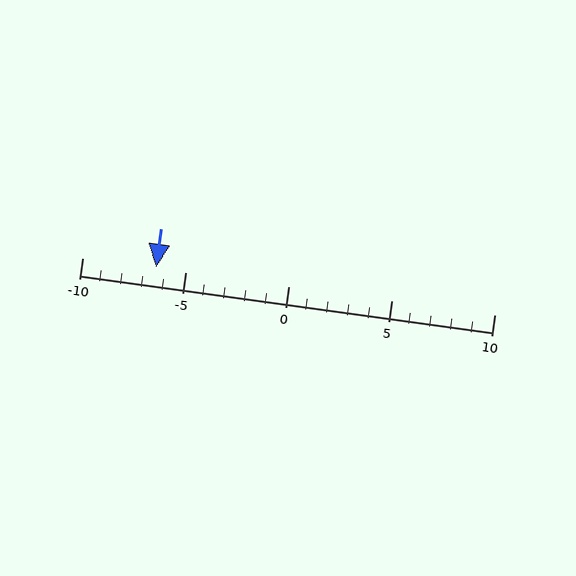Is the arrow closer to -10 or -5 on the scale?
The arrow is closer to -5.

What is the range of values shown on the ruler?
The ruler shows values from -10 to 10.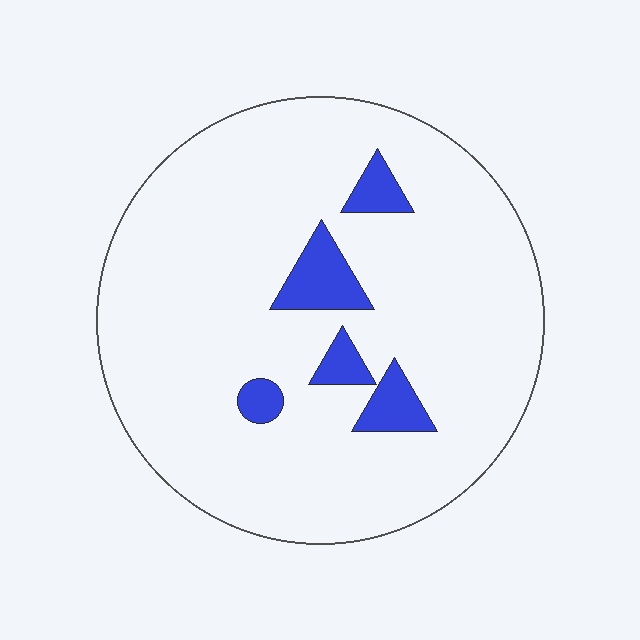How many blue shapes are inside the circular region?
5.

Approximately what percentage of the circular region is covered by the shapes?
Approximately 10%.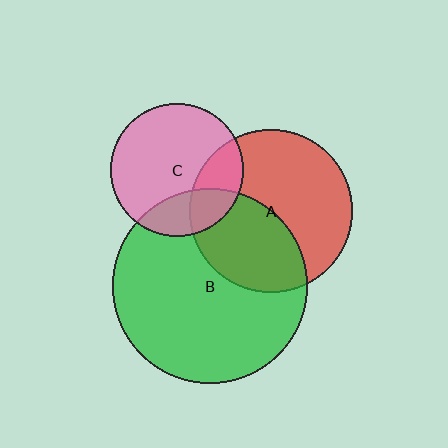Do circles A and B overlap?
Yes.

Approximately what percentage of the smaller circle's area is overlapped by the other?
Approximately 40%.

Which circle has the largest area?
Circle B (green).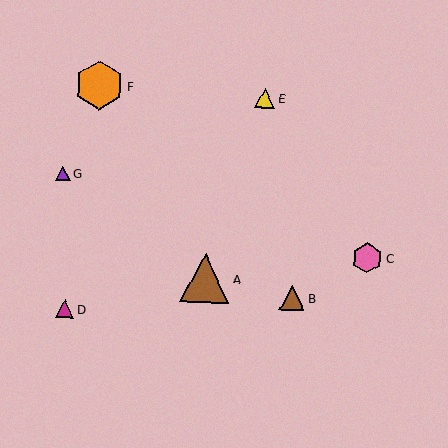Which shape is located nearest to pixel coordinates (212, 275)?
The brown triangle (labeled A) at (205, 278) is nearest to that location.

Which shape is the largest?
The brown triangle (labeled A) is the largest.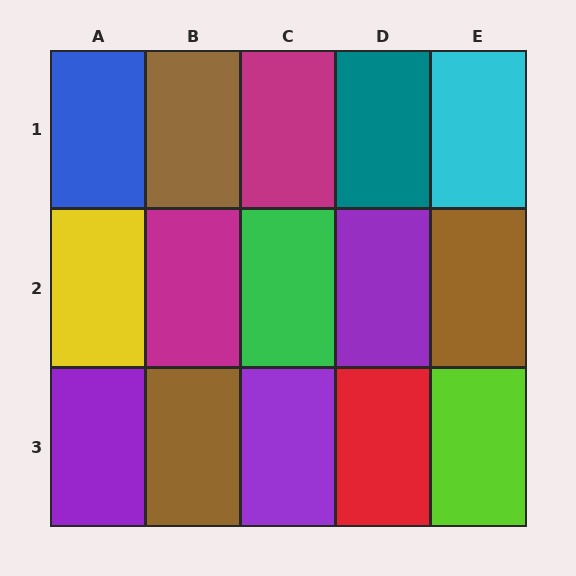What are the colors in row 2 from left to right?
Yellow, magenta, green, purple, brown.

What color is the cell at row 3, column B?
Brown.